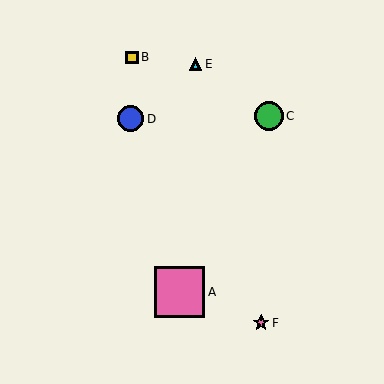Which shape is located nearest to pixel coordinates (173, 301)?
The pink square (labeled A) at (179, 292) is nearest to that location.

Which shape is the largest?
The pink square (labeled A) is the largest.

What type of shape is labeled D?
Shape D is a blue circle.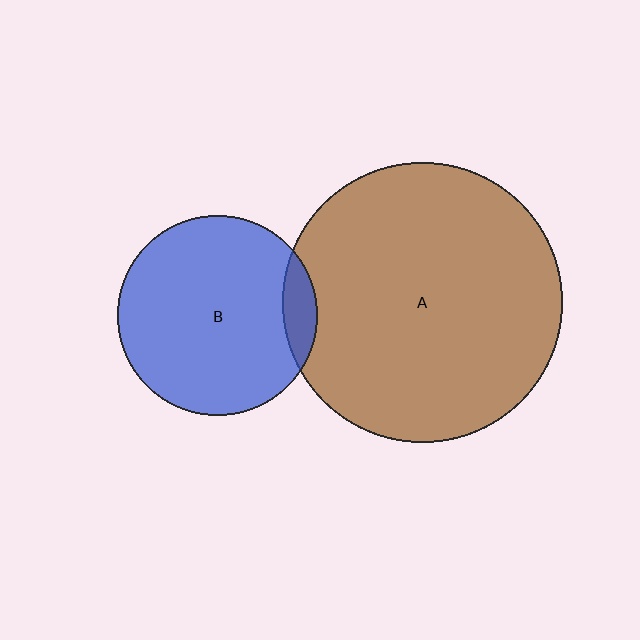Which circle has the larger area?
Circle A (brown).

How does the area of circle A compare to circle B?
Approximately 2.0 times.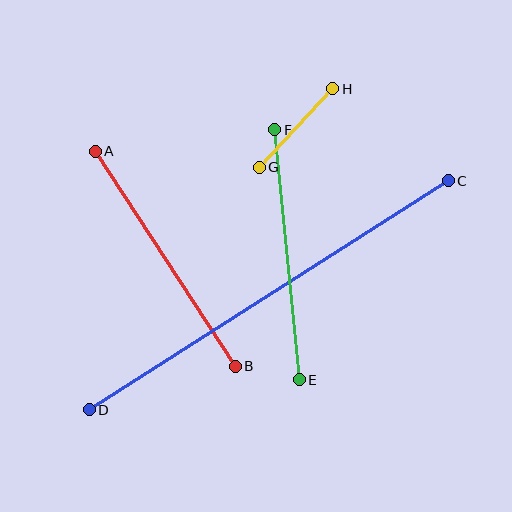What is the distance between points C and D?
The distance is approximately 426 pixels.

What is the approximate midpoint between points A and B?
The midpoint is at approximately (165, 259) pixels.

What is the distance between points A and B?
The distance is approximately 257 pixels.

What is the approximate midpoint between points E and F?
The midpoint is at approximately (287, 255) pixels.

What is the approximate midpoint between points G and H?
The midpoint is at approximately (296, 128) pixels.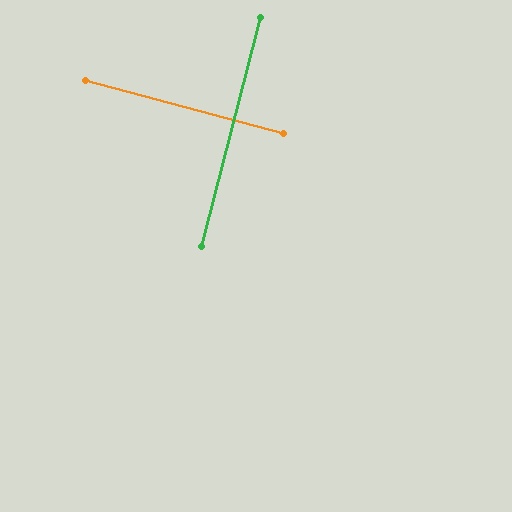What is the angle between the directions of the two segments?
Approximately 90 degrees.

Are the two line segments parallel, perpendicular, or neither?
Perpendicular — they meet at approximately 90°.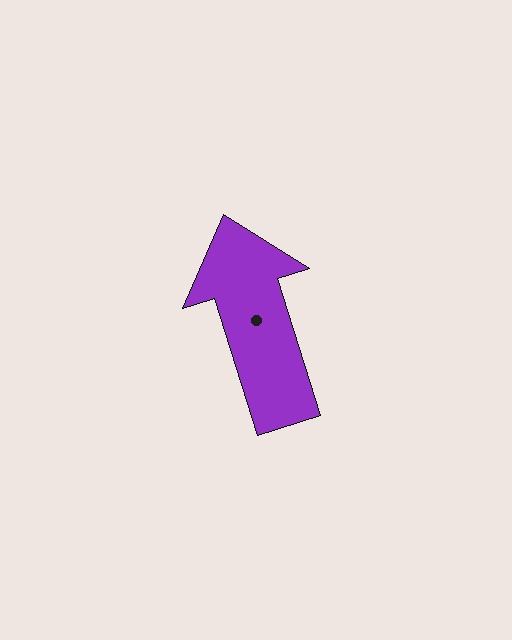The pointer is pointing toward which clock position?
Roughly 11 o'clock.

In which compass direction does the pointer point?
North.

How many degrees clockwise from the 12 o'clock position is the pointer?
Approximately 343 degrees.